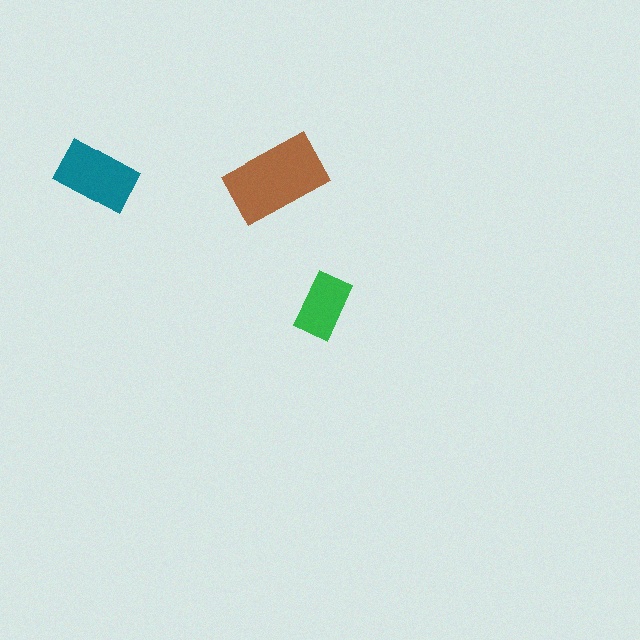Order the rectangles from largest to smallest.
the brown one, the teal one, the green one.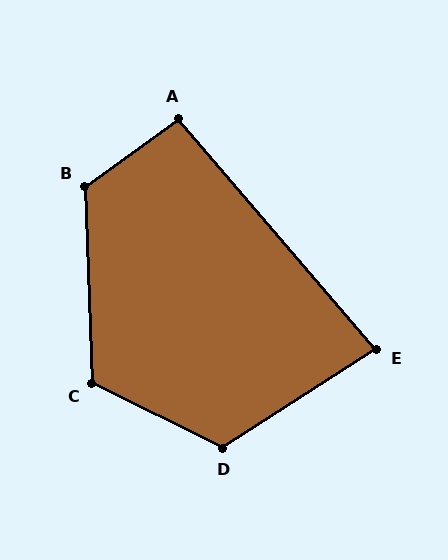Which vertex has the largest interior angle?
B, at approximately 124 degrees.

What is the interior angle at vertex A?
Approximately 95 degrees (approximately right).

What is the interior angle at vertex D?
Approximately 121 degrees (obtuse).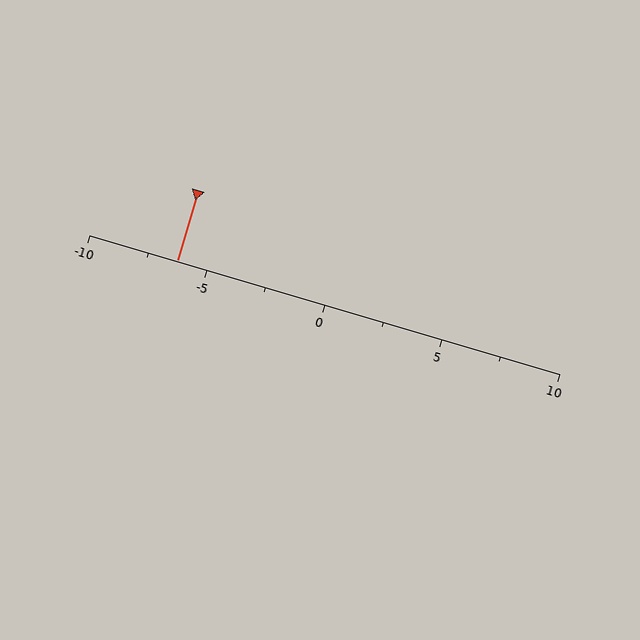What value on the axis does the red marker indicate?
The marker indicates approximately -6.2.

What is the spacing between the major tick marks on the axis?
The major ticks are spaced 5 apart.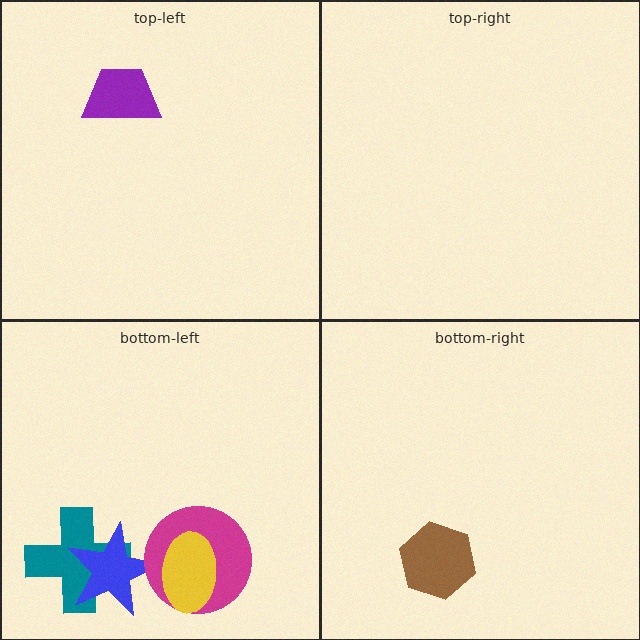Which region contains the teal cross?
The bottom-left region.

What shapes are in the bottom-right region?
The brown hexagon.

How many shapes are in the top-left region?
1.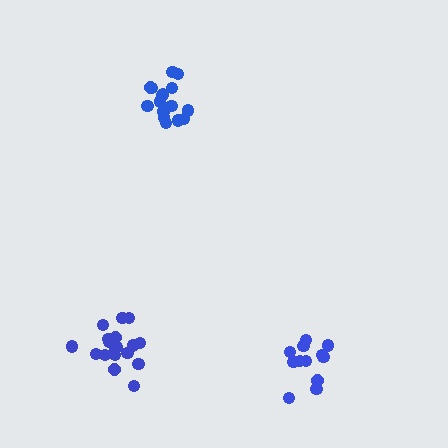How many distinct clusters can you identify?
There are 3 distinct clusters.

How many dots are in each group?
Group 1: 12 dots, Group 2: 18 dots, Group 3: 17 dots (47 total).